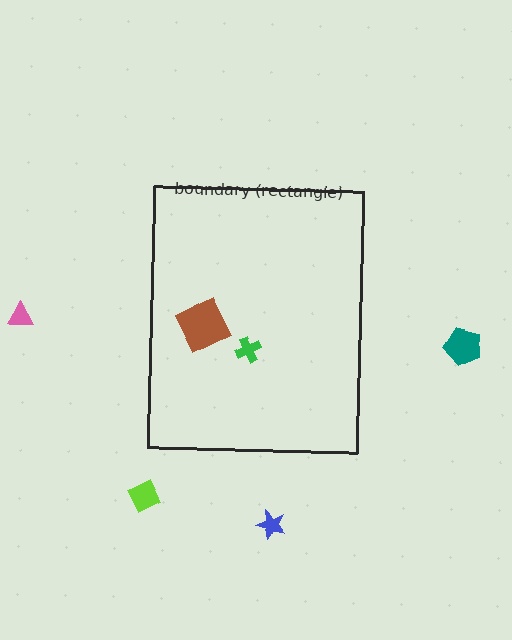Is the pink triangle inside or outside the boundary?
Outside.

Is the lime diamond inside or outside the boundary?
Outside.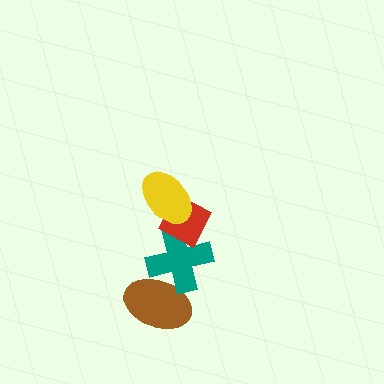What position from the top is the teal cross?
The teal cross is 3rd from the top.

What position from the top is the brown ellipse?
The brown ellipse is 4th from the top.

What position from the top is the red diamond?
The red diamond is 2nd from the top.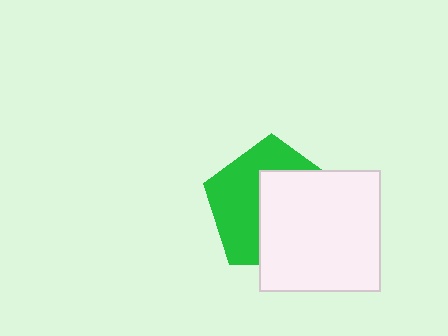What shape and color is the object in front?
The object in front is a white square.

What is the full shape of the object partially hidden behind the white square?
The partially hidden object is a green pentagon.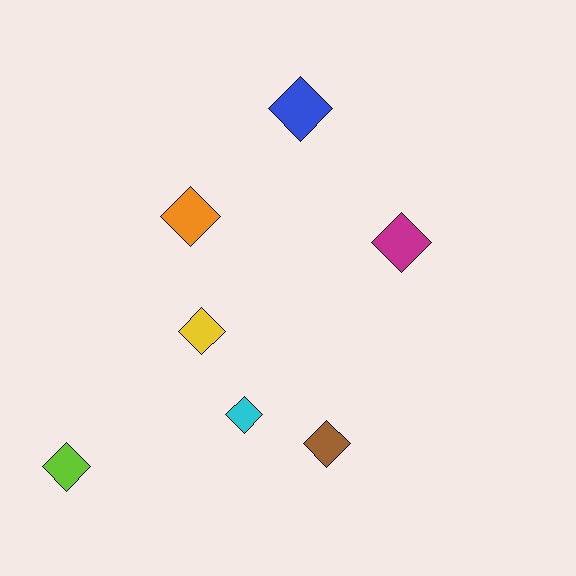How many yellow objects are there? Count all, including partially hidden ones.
There is 1 yellow object.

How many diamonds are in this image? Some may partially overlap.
There are 7 diamonds.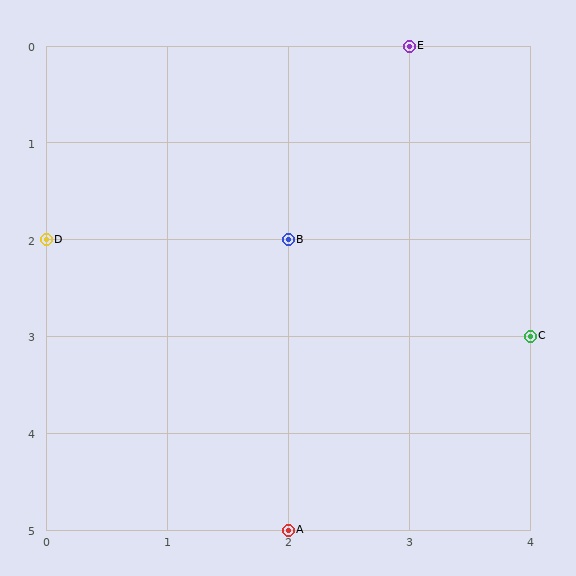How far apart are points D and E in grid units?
Points D and E are 3 columns and 2 rows apart (about 3.6 grid units diagonally).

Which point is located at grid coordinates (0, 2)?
Point D is at (0, 2).